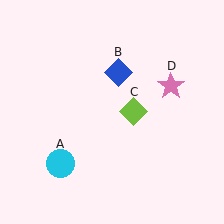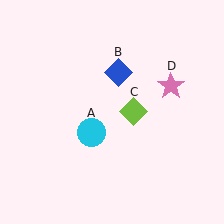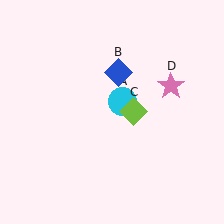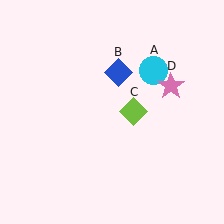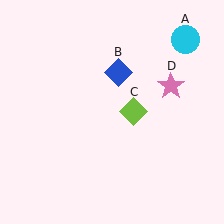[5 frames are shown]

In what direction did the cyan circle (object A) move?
The cyan circle (object A) moved up and to the right.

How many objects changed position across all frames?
1 object changed position: cyan circle (object A).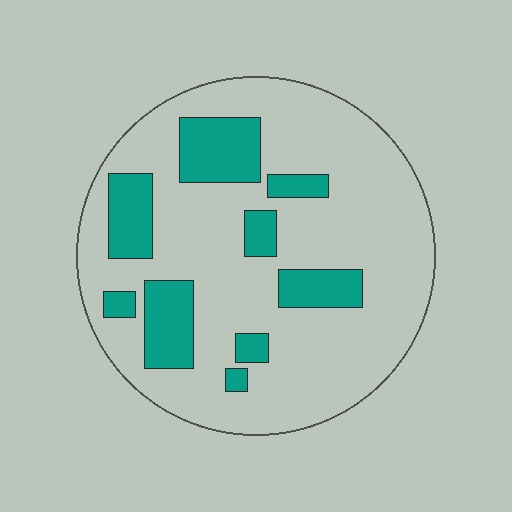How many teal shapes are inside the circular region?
9.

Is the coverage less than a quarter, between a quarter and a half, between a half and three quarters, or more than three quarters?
Less than a quarter.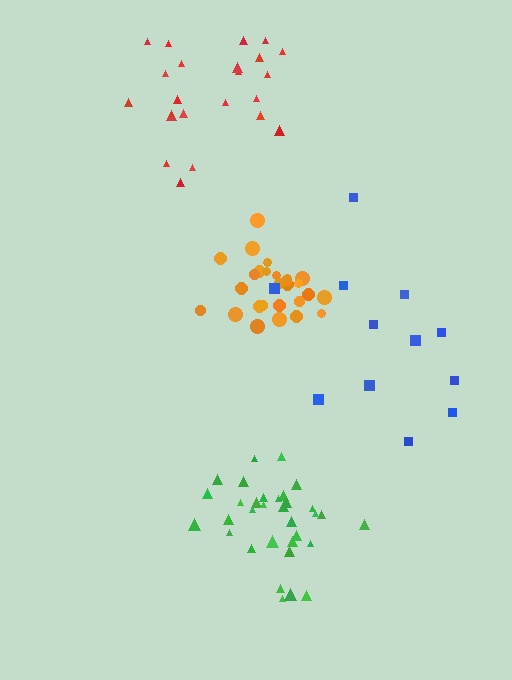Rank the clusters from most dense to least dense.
orange, green, red, blue.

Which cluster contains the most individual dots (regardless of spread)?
Green (33).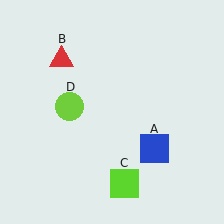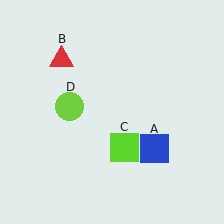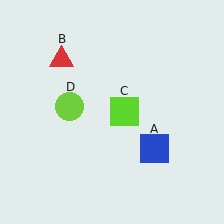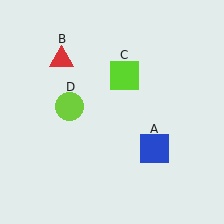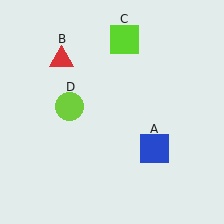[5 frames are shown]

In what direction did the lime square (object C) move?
The lime square (object C) moved up.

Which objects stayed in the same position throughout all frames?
Blue square (object A) and red triangle (object B) and lime circle (object D) remained stationary.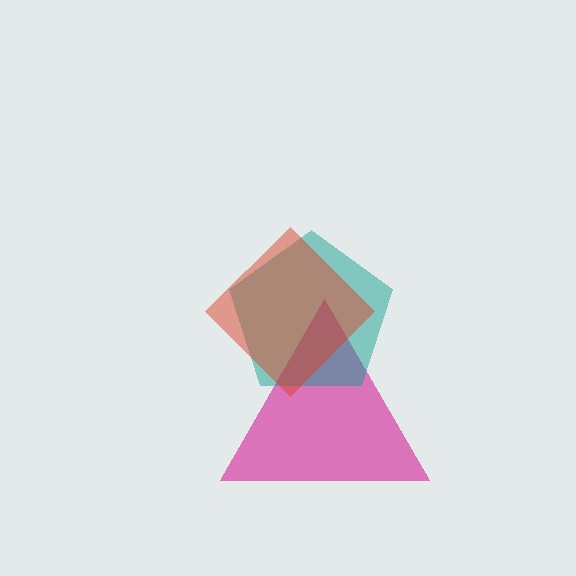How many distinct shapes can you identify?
There are 3 distinct shapes: a magenta triangle, a teal pentagon, a red diamond.